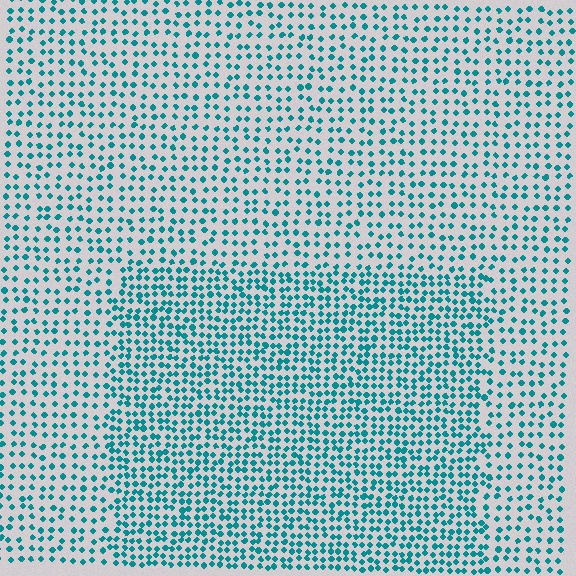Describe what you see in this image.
The image contains small teal elements arranged at two different densities. A rectangle-shaped region is visible where the elements are more densely packed than the surrounding area.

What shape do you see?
I see a rectangle.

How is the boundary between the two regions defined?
The boundary is defined by a change in element density (approximately 1.7x ratio). All elements are the same color, size, and shape.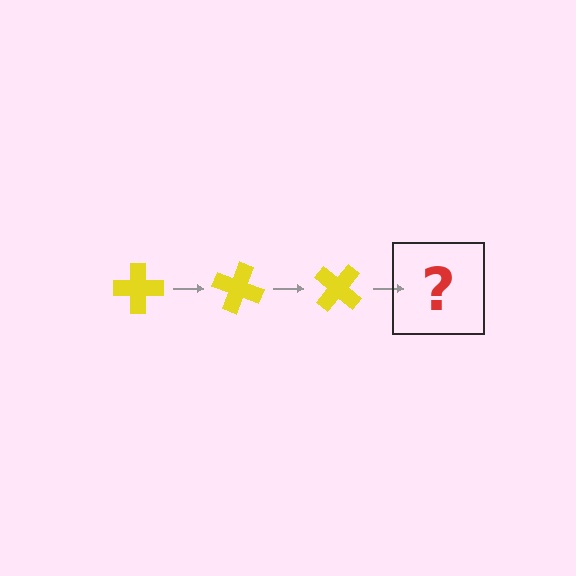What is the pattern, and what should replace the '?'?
The pattern is that the cross rotates 20 degrees each step. The '?' should be a yellow cross rotated 60 degrees.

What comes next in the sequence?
The next element should be a yellow cross rotated 60 degrees.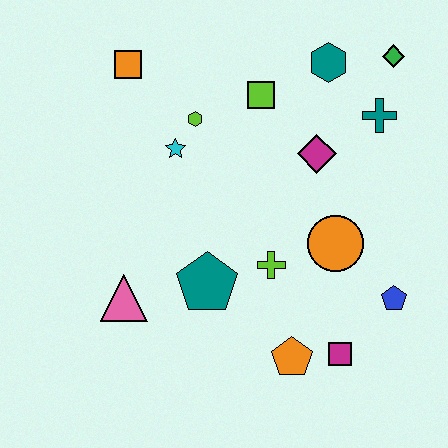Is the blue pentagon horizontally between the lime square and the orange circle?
No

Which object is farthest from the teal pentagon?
The green diamond is farthest from the teal pentagon.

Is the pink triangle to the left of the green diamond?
Yes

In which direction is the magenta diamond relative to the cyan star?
The magenta diamond is to the right of the cyan star.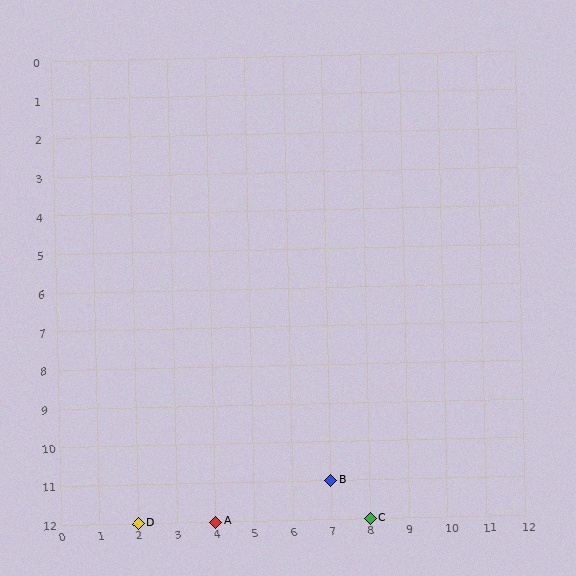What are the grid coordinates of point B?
Point B is at grid coordinates (7, 11).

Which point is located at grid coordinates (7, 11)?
Point B is at (7, 11).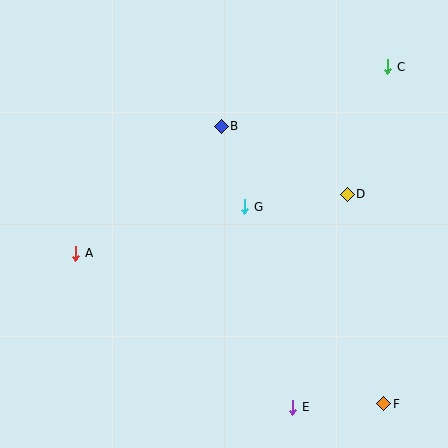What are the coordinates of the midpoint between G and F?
The midpoint between G and F is at (314, 305).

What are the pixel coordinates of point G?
Point G is at (245, 207).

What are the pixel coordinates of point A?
Point A is at (76, 253).